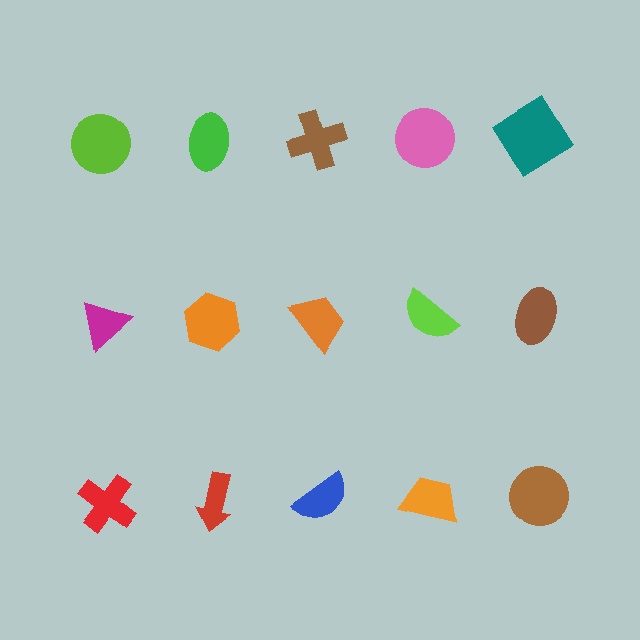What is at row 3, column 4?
An orange trapezoid.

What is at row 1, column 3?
A brown cross.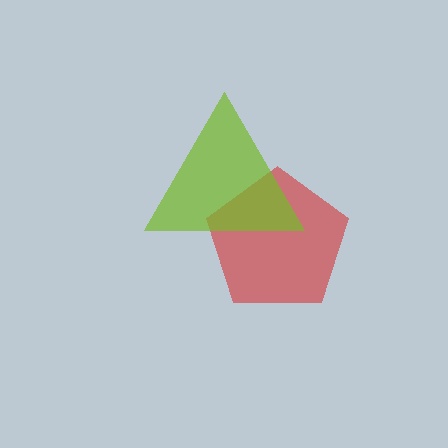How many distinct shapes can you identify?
There are 2 distinct shapes: a red pentagon, a lime triangle.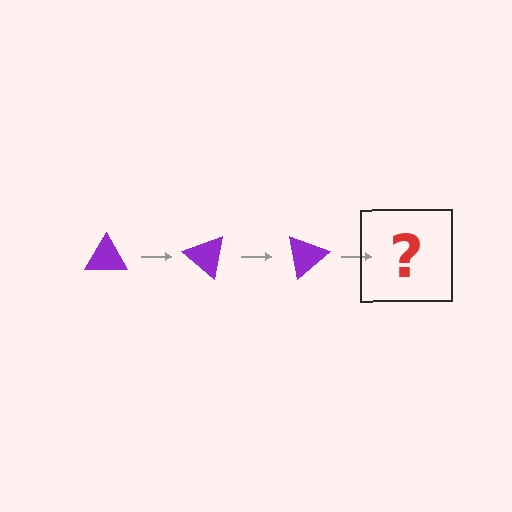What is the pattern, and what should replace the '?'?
The pattern is that the triangle rotates 40 degrees each step. The '?' should be a purple triangle rotated 120 degrees.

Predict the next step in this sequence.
The next step is a purple triangle rotated 120 degrees.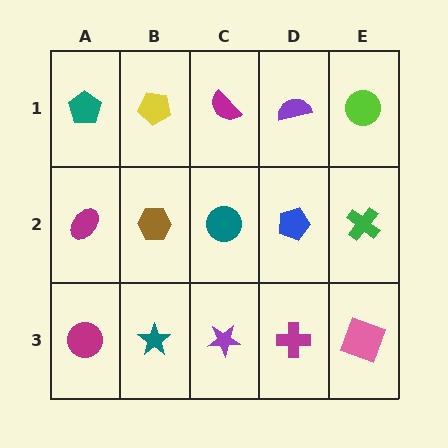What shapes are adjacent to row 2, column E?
A lime circle (row 1, column E), a pink square (row 3, column E), a blue pentagon (row 2, column D).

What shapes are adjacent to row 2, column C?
A magenta semicircle (row 1, column C), a purple star (row 3, column C), a brown hexagon (row 2, column B), a blue pentagon (row 2, column D).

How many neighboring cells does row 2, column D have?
4.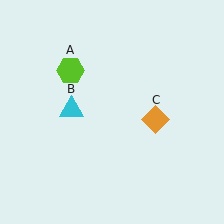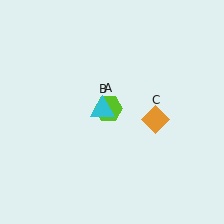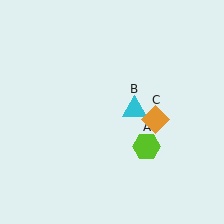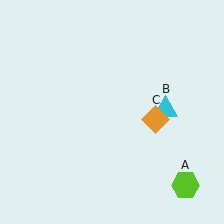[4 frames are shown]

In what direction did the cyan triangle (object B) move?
The cyan triangle (object B) moved right.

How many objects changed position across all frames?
2 objects changed position: lime hexagon (object A), cyan triangle (object B).